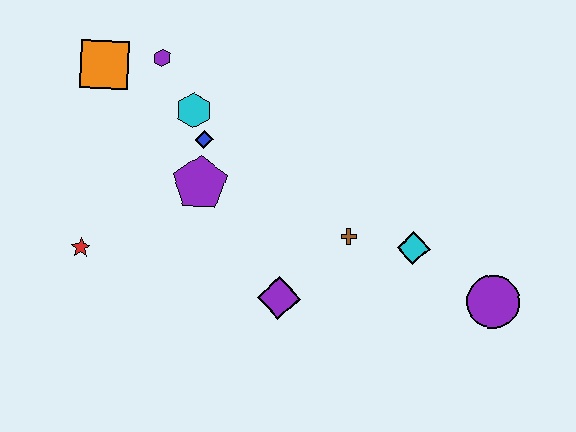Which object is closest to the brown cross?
The cyan diamond is closest to the brown cross.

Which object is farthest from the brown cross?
The orange square is farthest from the brown cross.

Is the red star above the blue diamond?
No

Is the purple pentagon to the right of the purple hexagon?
Yes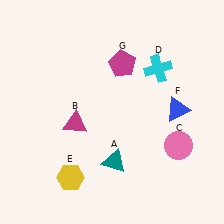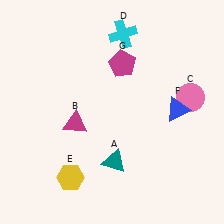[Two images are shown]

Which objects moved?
The objects that moved are: the pink circle (C), the cyan cross (D).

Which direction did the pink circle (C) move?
The pink circle (C) moved up.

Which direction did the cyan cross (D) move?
The cyan cross (D) moved left.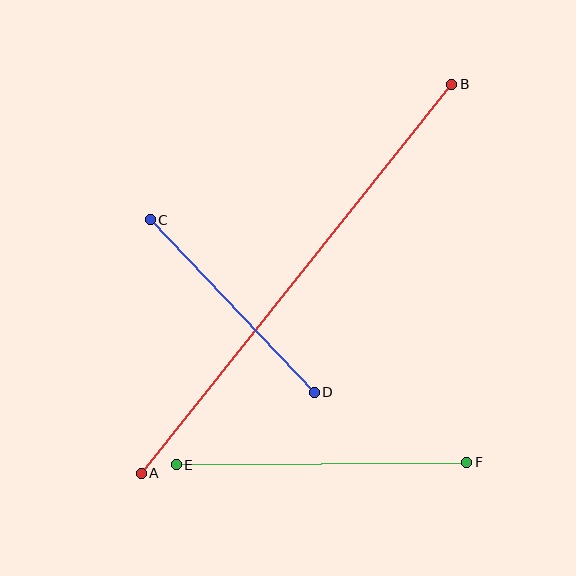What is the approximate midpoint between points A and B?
The midpoint is at approximately (297, 279) pixels.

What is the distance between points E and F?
The distance is approximately 290 pixels.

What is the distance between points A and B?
The distance is approximately 498 pixels.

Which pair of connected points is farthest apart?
Points A and B are farthest apart.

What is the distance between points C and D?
The distance is approximately 238 pixels.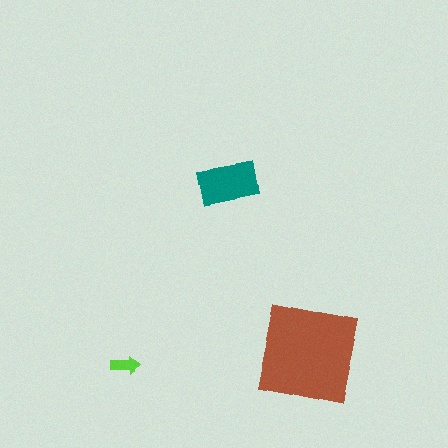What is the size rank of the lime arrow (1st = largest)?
3rd.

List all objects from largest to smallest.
The brown square, the teal rectangle, the lime arrow.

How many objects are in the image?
There are 3 objects in the image.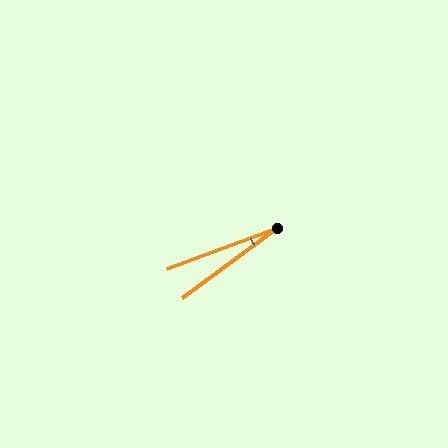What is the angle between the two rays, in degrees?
Approximately 16 degrees.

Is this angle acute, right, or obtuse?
It is acute.